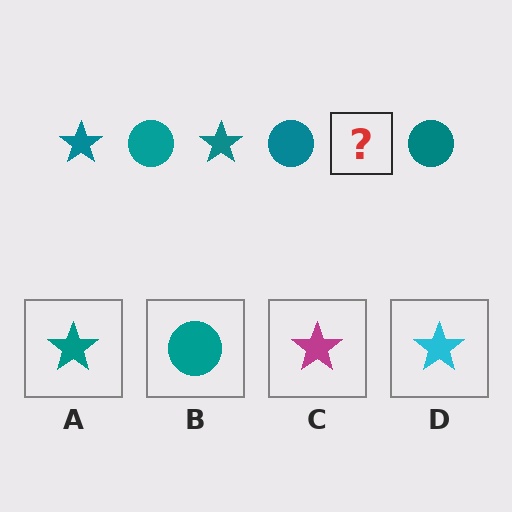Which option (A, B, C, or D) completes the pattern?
A.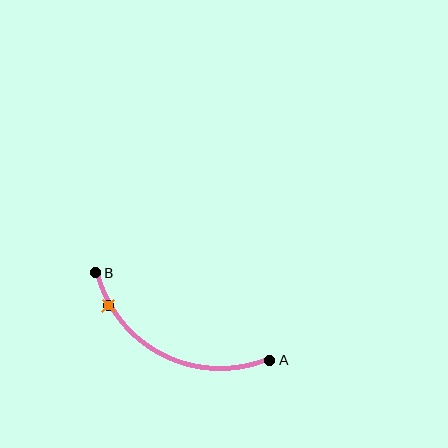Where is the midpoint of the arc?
The arc midpoint is the point on the curve farthest from the straight line joining A and B. It sits below that line.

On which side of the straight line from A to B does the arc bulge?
The arc bulges below the straight line connecting A and B.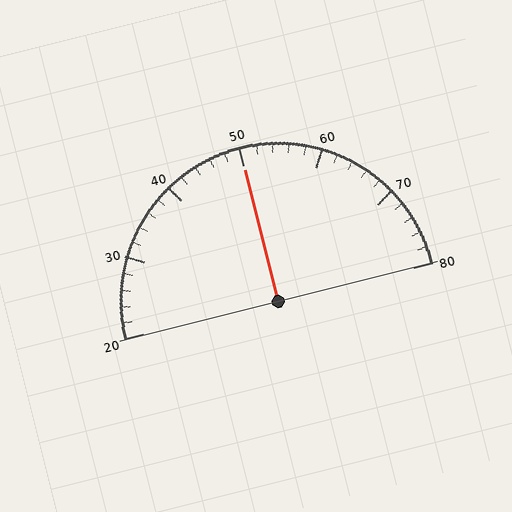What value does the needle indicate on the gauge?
The needle indicates approximately 50.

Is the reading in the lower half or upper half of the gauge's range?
The reading is in the upper half of the range (20 to 80).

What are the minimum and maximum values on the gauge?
The gauge ranges from 20 to 80.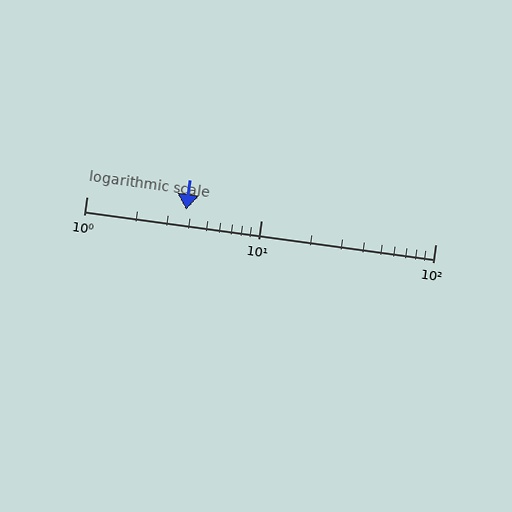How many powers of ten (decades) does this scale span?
The scale spans 2 decades, from 1 to 100.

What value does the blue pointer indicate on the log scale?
The pointer indicates approximately 3.7.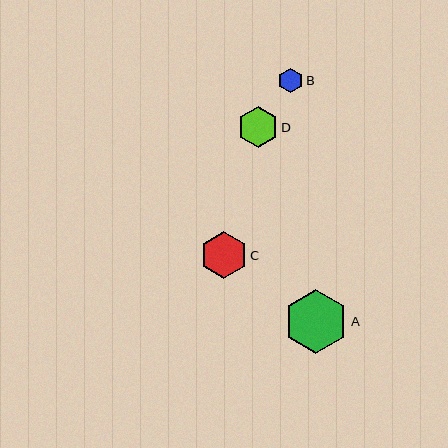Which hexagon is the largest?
Hexagon A is the largest with a size of approximately 64 pixels.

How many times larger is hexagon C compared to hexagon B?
Hexagon C is approximately 1.9 times the size of hexagon B.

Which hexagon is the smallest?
Hexagon B is the smallest with a size of approximately 25 pixels.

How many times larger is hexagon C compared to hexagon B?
Hexagon C is approximately 1.9 times the size of hexagon B.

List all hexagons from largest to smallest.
From largest to smallest: A, C, D, B.